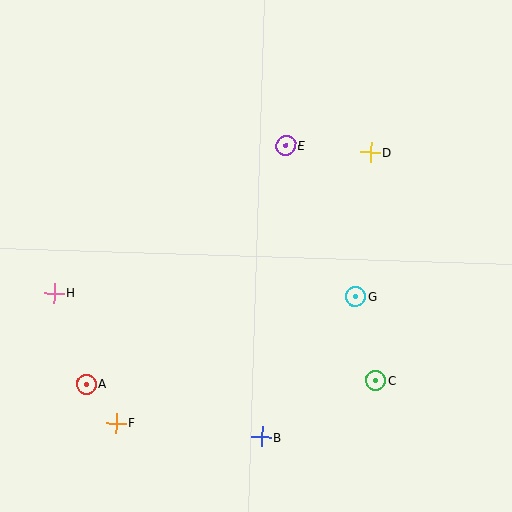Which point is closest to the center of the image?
Point G at (355, 297) is closest to the center.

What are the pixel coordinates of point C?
Point C is at (376, 380).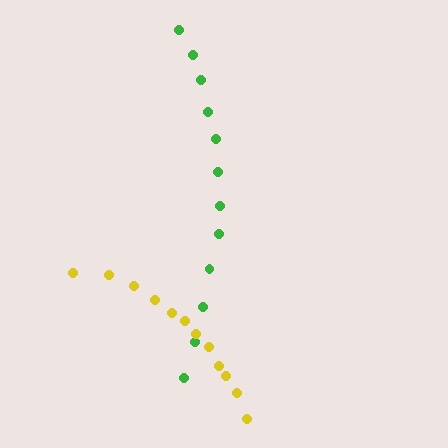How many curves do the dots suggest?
There are 2 distinct paths.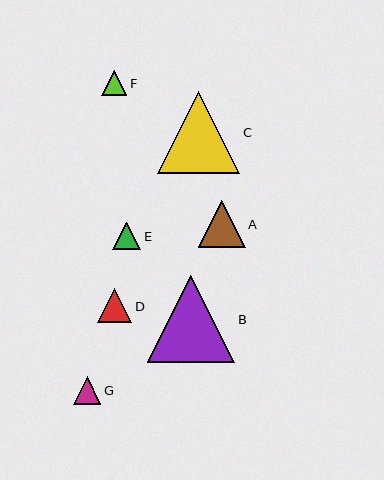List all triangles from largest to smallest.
From largest to smallest: B, C, A, D, E, G, F.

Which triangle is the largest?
Triangle B is the largest with a size of approximately 88 pixels.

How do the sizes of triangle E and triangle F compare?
Triangle E and triangle F are approximately the same size.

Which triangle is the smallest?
Triangle F is the smallest with a size of approximately 25 pixels.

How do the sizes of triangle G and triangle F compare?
Triangle G and triangle F are approximately the same size.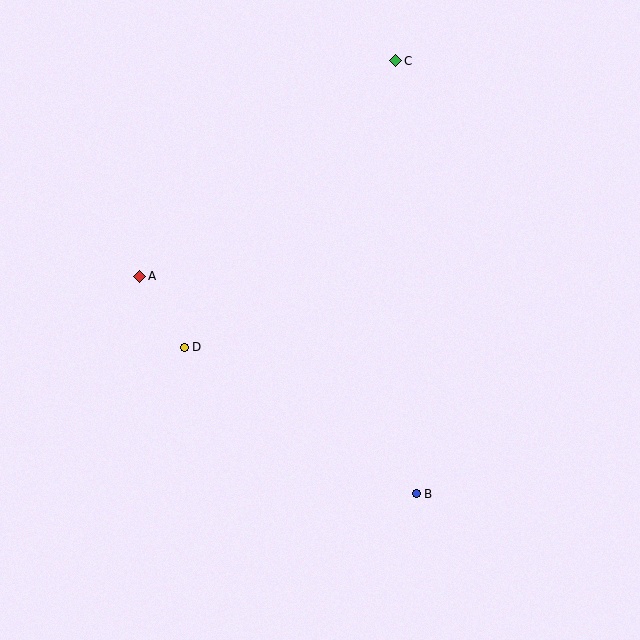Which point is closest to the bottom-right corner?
Point B is closest to the bottom-right corner.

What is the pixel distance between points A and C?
The distance between A and C is 335 pixels.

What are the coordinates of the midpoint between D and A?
The midpoint between D and A is at (162, 312).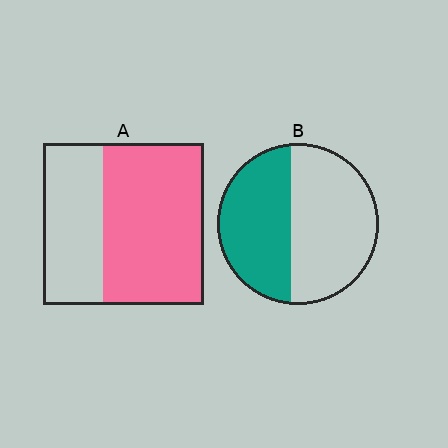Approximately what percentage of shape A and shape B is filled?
A is approximately 65% and B is approximately 45%.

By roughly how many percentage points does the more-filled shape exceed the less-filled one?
By roughly 20 percentage points (A over B).